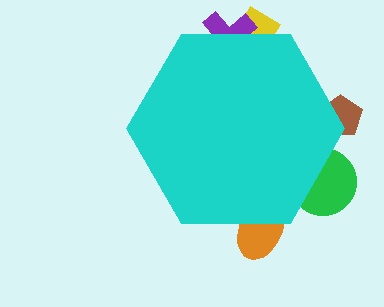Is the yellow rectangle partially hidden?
Yes, the yellow rectangle is partially hidden behind the cyan hexagon.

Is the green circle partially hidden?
Yes, the green circle is partially hidden behind the cyan hexagon.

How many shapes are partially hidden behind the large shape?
5 shapes are partially hidden.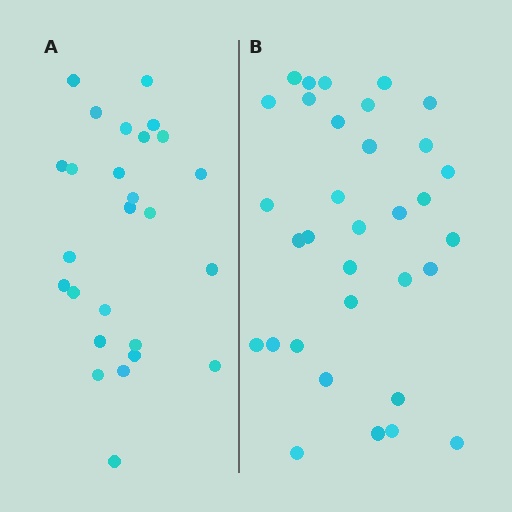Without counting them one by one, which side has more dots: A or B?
Region B (the right region) has more dots.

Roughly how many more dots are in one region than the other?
Region B has roughly 8 or so more dots than region A.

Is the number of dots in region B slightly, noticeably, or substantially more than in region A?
Region B has noticeably more, but not dramatically so. The ratio is roughly 1.3 to 1.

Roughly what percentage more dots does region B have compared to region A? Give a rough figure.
About 25% more.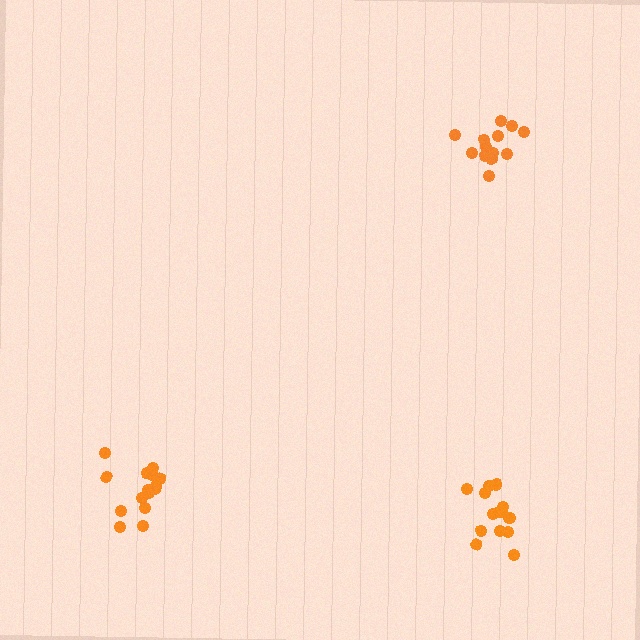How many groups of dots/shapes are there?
There are 3 groups.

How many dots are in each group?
Group 1: 15 dots, Group 2: 15 dots, Group 3: 13 dots (43 total).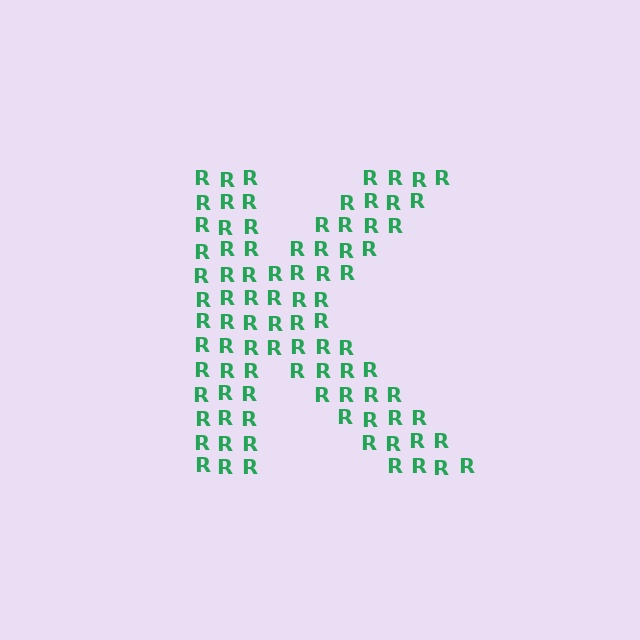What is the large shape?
The large shape is the letter K.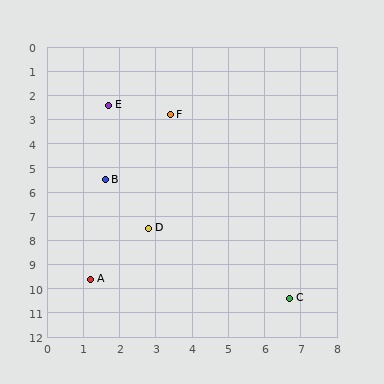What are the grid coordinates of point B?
Point B is at approximately (1.6, 5.5).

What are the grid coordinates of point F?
Point F is at approximately (3.4, 2.8).